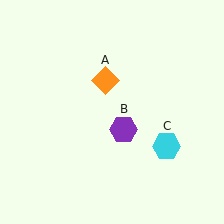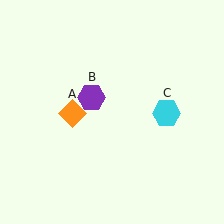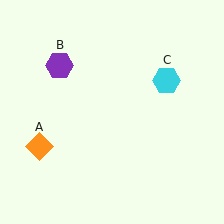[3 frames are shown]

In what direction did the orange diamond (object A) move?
The orange diamond (object A) moved down and to the left.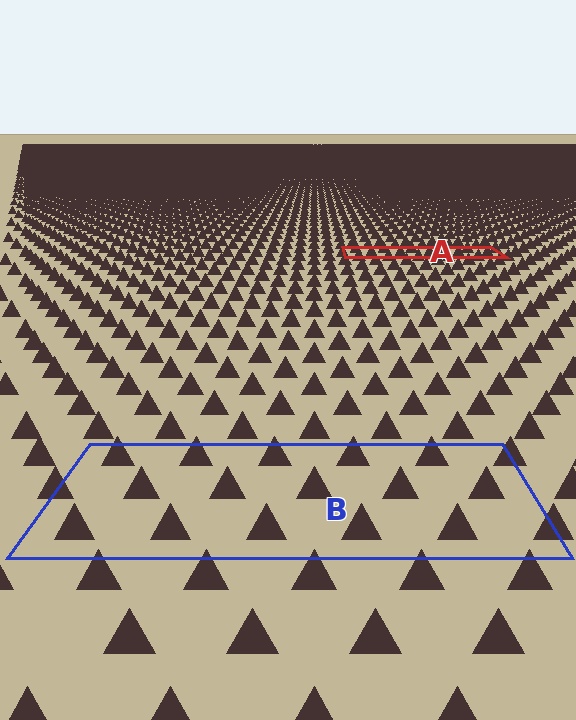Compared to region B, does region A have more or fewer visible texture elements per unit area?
Region A has more texture elements per unit area — they are packed more densely because it is farther away.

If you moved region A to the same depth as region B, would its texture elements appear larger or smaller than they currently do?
They would appear larger. At a closer depth, the same texture elements are projected at a bigger on-screen size.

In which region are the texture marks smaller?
The texture marks are smaller in region A, because it is farther away.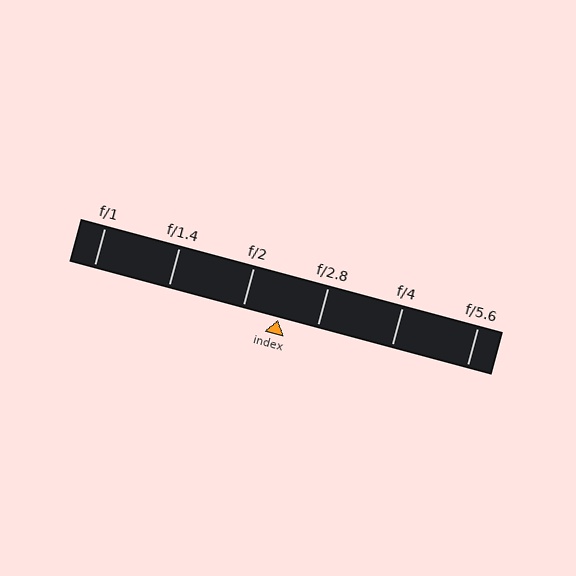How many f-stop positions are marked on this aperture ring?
There are 6 f-stop positions marked.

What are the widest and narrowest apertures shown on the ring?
The widest aperture shown is f/1 and the narrowest is f/5.6.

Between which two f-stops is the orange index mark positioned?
The index mark is between f/2 and f/2.8.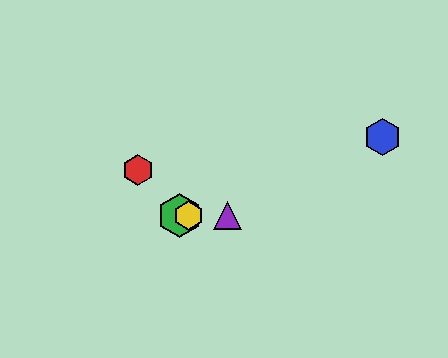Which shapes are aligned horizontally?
The green hexagon, the yellow hexagon, the purple triangle are aligned horizontally.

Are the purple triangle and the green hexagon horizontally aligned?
Yes, both are at y≈215.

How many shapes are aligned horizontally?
3 shapes (the green hexagon, the yellow hexagon, the purple triangle) are aligned horizontally.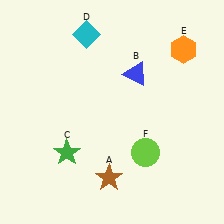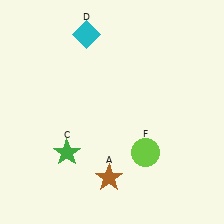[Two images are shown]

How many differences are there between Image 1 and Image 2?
There are 2 differences between the two images.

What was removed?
The blue triangle (B), the orange hexagon (E) were removed in Image 2.